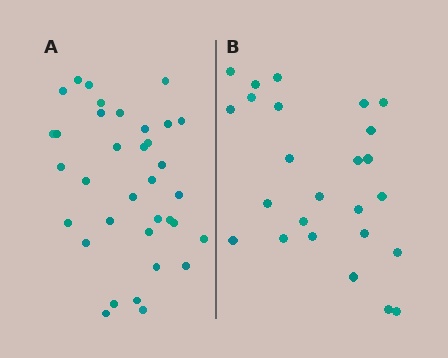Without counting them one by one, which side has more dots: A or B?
Region A (the left region) has more dots.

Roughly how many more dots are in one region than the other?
Region A has roughly 10 or so more dots than region B.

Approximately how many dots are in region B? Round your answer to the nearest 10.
About 20 dots. (The exact count is 25, which rounds to 20.)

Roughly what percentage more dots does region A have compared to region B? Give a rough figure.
About 40% more.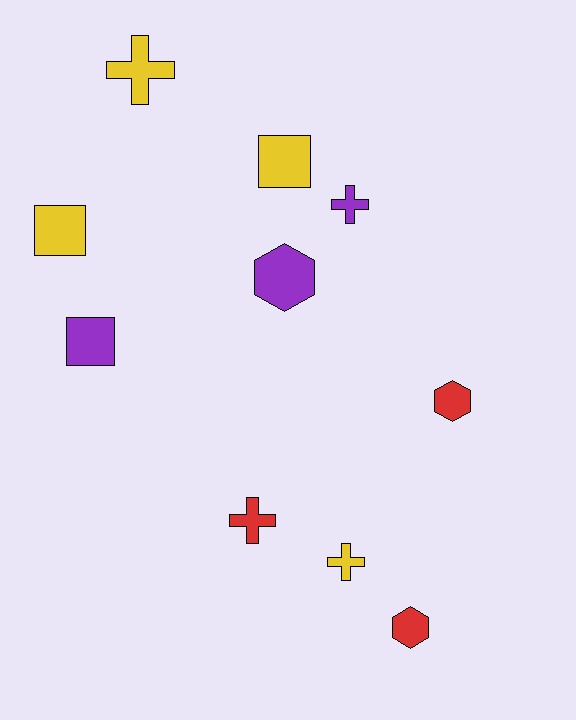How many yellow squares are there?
There are 2 yellow squares.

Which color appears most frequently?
Yellow, with 4 objects.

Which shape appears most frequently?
Cross, with 4 objects.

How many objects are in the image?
There are 10 objects.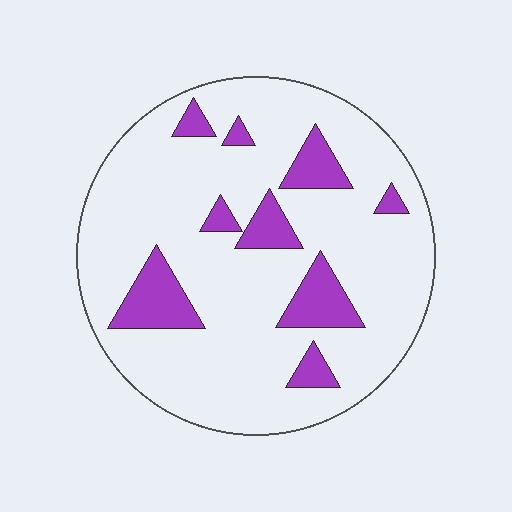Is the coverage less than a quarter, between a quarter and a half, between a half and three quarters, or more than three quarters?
Less than a quarter.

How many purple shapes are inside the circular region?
9.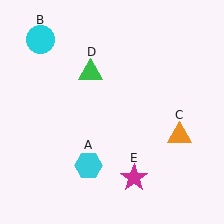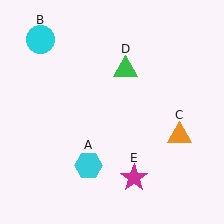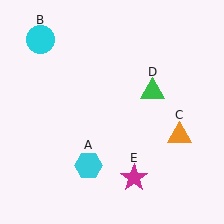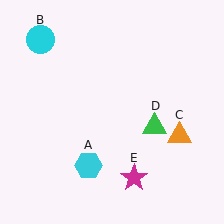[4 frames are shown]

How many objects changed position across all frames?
1 object changed position: green triangle (object D).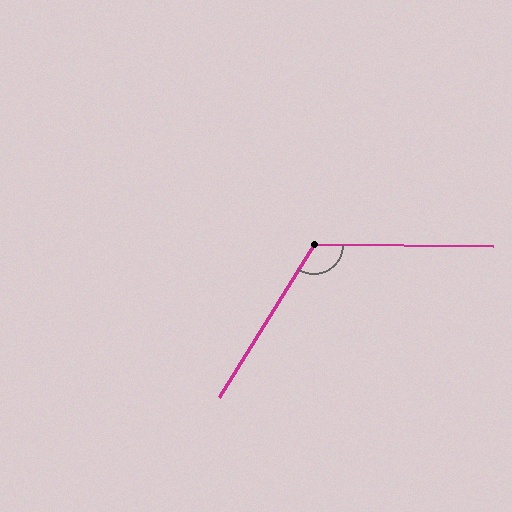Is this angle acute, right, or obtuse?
It is obtuse.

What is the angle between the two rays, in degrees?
Approximately 121 degrees.